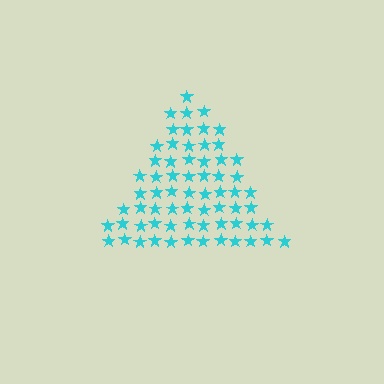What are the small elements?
The small elements are stars.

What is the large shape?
The large shape is a triangle.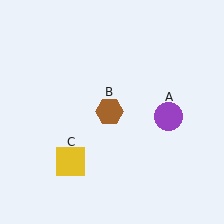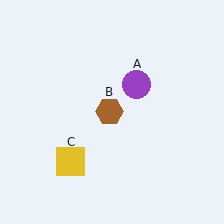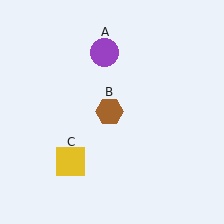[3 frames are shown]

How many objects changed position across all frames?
1 object changed position: purple circle (object A).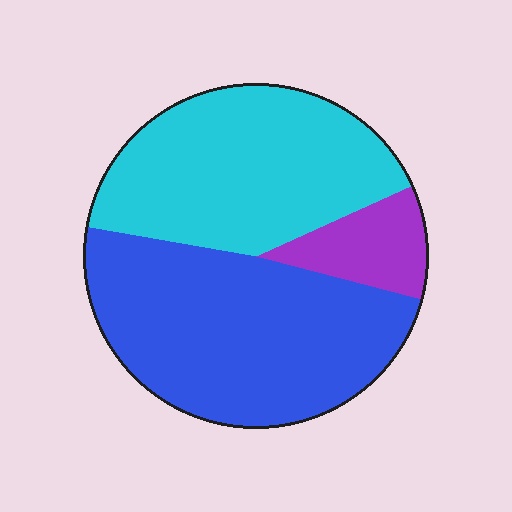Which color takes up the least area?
Purple, at roughly 10%.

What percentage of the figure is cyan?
Cyan covers roughly 40% of the figure.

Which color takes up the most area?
Blue, at roughly 50%.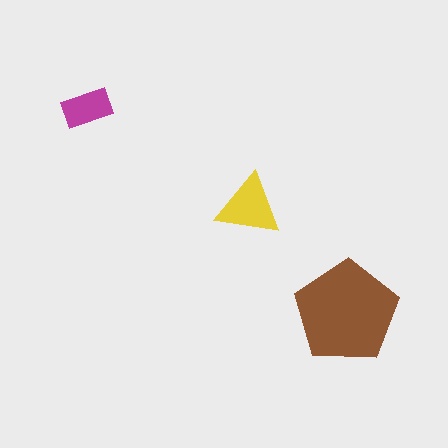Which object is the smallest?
The magenta rectangle.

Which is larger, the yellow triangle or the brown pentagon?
The brown pentagon.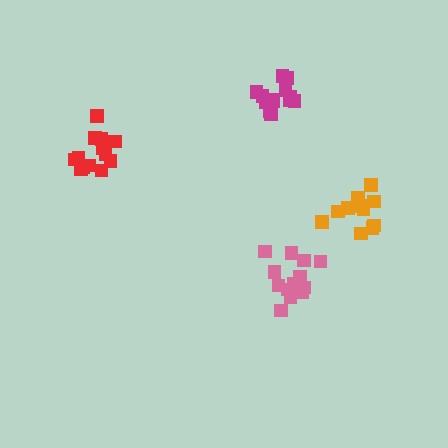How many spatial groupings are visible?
There are 4 spatial groupings.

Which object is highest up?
The magenta cluster is topmost.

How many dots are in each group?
Group 1: 14 dots, Group 2: 13 dots, Group 3: 13 dots, Group 4: 11 dots (51 total).